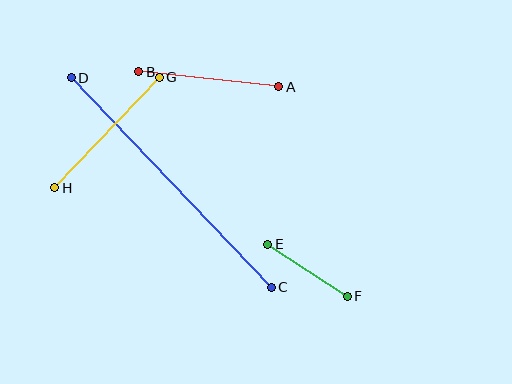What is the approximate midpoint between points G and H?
The midpoint is at approximately (107, 133) pixels.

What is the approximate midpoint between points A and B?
The midpoint is at approximately (209, 79) pixels.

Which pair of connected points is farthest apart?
Points C and D are farthest apart.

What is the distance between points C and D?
The distance is approximately 289 pixels.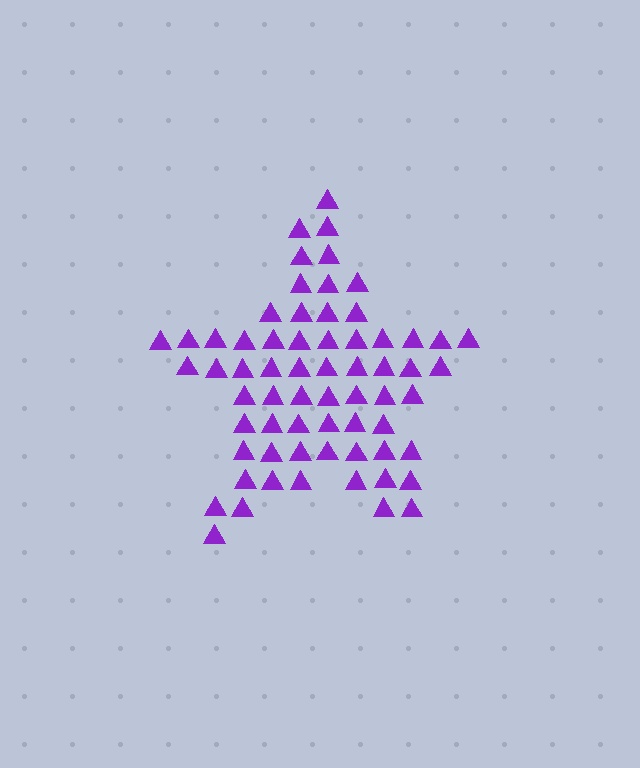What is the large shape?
The large shape is a star.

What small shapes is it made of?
It is made of small triangles.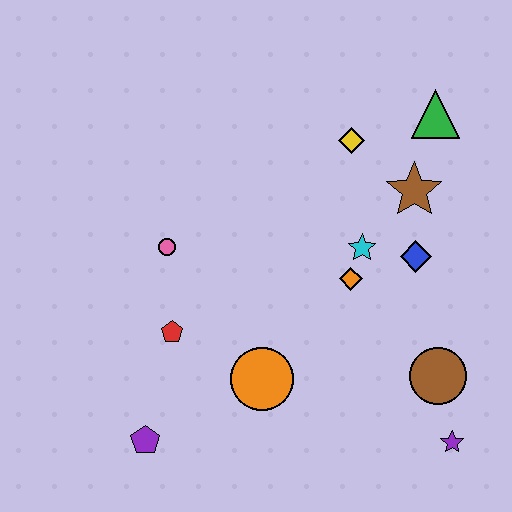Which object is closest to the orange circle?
The red pentagon is closest to the orange circle.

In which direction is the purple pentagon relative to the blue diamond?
The purple pentagon is to the left of the blue diamond.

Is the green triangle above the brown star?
Yes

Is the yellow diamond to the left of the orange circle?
No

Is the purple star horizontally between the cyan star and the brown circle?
No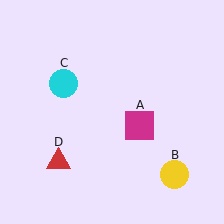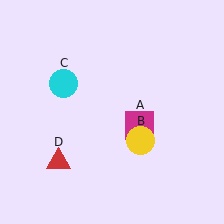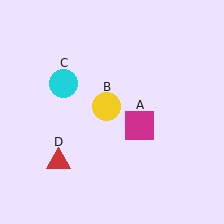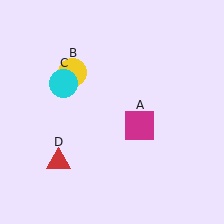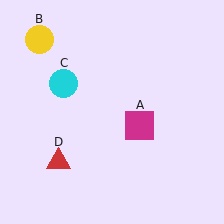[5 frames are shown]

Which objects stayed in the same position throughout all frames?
Magenta square (object A) and cyan circle (object C) and red triangle (object D) remained stationary.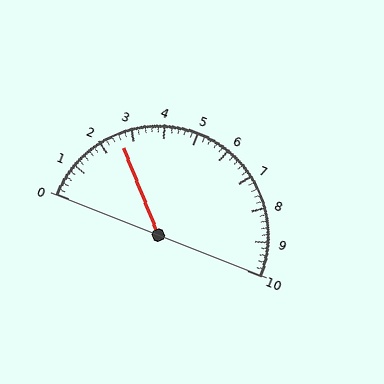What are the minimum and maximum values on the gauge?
The gauge ranges from 0 to 10.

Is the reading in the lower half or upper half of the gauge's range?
The reading is in the lower half of the range (0 to 10).